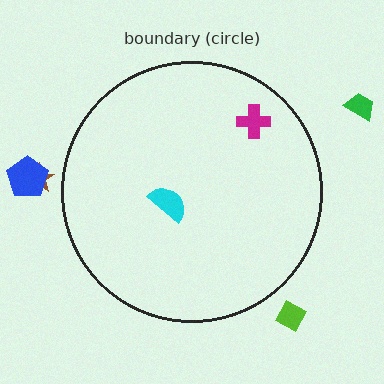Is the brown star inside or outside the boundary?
Outside.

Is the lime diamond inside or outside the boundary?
Outside.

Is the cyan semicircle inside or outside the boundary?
Inside.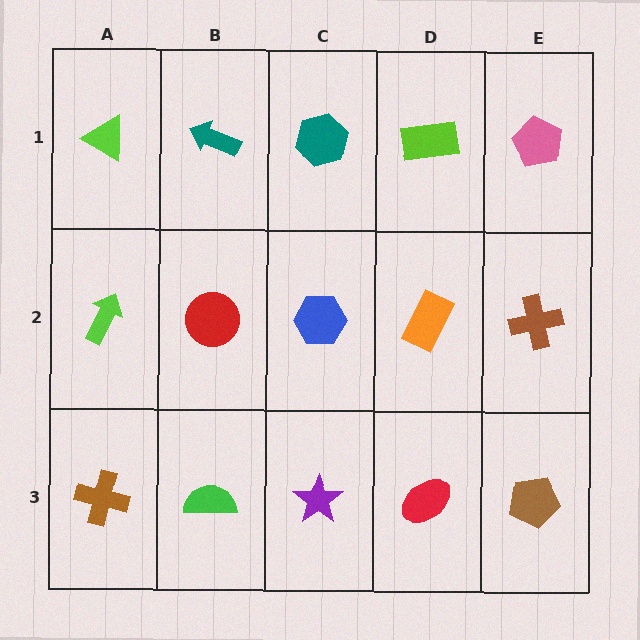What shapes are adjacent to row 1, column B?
A red circle (row 2, column B), a lime triangle (row 1, column A), a teal hexagon (row 1, column C).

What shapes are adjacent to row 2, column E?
A pink pentagon (row 1, column E), a brown pentagon (row 3, column E), an orange rectangle (row 2, column D).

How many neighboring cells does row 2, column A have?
3.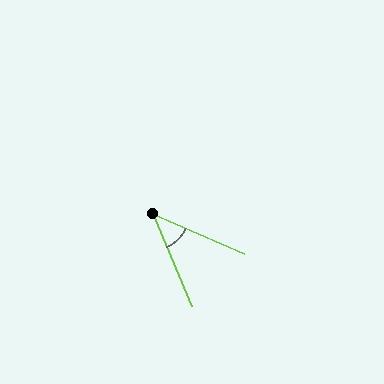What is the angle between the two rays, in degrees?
Approximately 44 degrees.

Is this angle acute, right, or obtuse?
It is acute.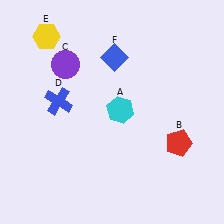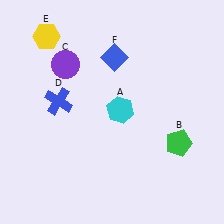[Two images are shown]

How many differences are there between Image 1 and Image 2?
There is 1 difference between the two images.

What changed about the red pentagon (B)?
In Image 1, B is red. In Image 2, it changed to green.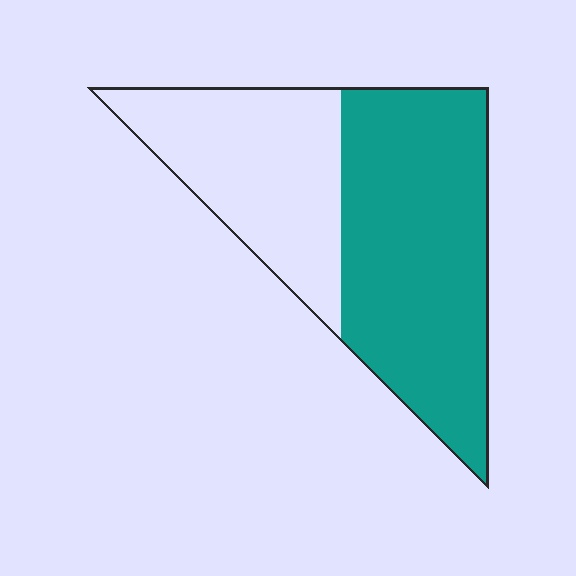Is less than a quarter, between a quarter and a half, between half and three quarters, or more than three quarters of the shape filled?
Between half and three quarters.